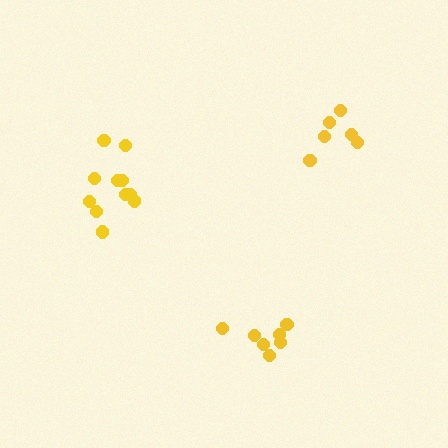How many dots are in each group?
Group 1: 11 dots, Group 2: 6 dots, Group 3: 7 dots (24 total).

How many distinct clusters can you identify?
There are 3 distinct clusters.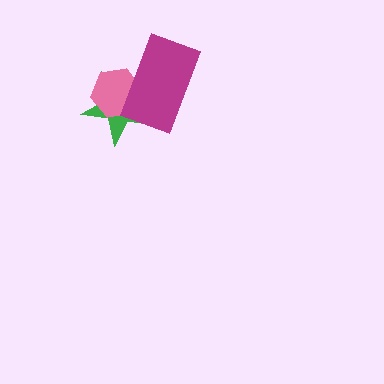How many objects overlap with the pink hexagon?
2 objects overlap with the pink hexagon.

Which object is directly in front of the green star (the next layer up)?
The pink hexagon is directly in front of the green star.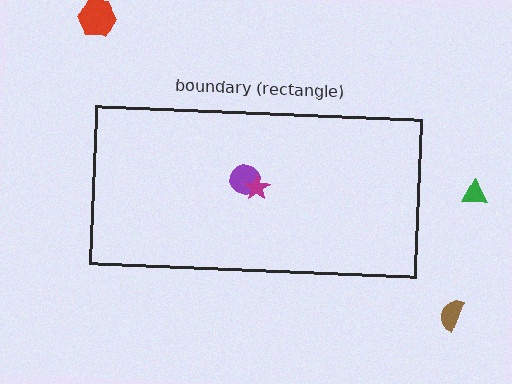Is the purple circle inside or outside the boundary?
Inside.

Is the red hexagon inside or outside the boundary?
Outside.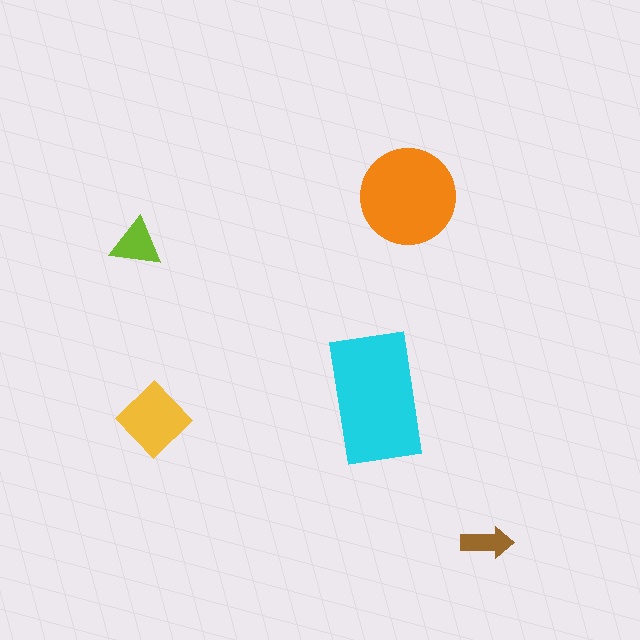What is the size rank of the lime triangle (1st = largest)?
4th.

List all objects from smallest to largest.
The brown arrow, the lime triangle, the yellow diamond, the orange circle, the cyan rectangle.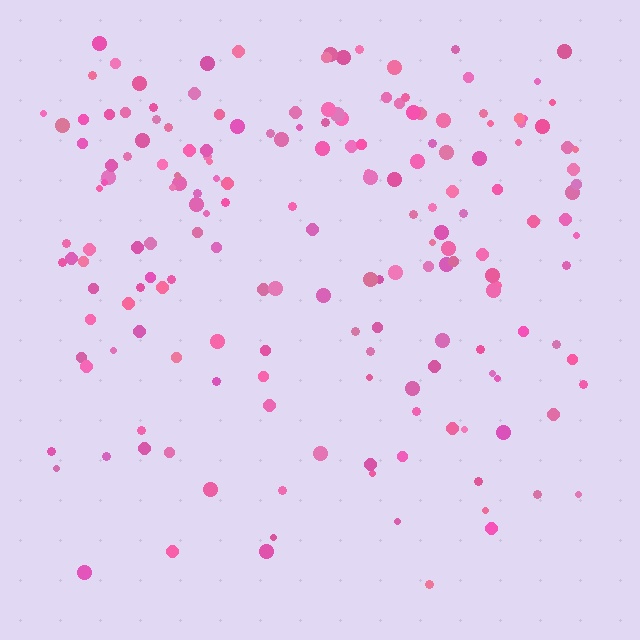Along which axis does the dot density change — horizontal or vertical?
Vertical.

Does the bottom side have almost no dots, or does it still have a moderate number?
Still a moderate number, just noticeably fewer than the top.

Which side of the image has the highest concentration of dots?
The top.